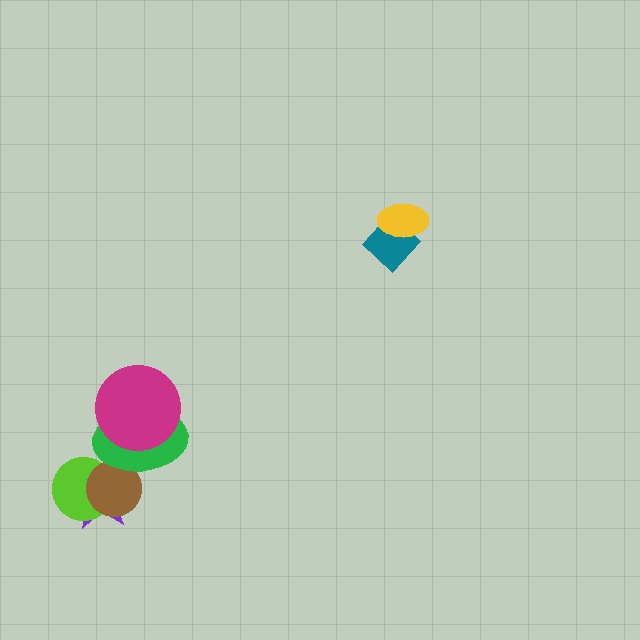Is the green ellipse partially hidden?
Yes, it is partially covered by another shape.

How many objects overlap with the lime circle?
2 objects overlap with the lime circle.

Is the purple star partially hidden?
Yes, it is partially covered by another shape.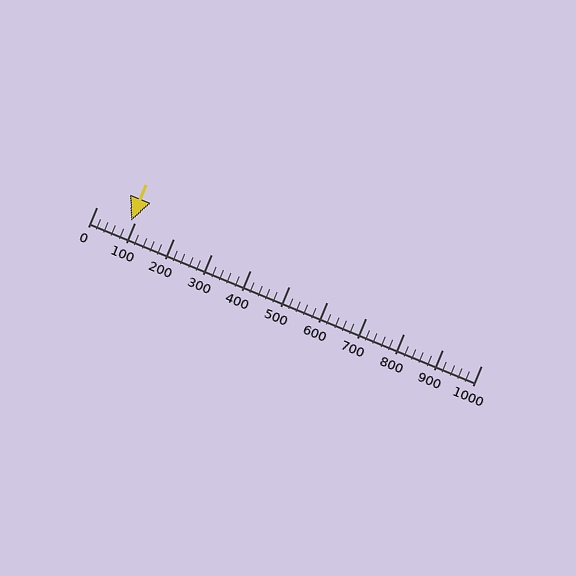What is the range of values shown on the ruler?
The ruler shows values from 0 to 1000.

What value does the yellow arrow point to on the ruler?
The yellow arrow points to approximately 89.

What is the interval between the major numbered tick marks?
The major tick marks are spaced 100 units apart.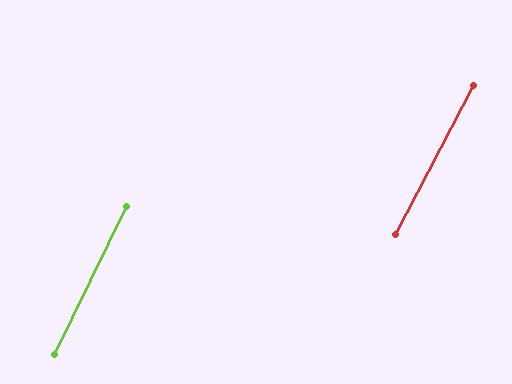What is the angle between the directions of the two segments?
Approximately 2 degrees.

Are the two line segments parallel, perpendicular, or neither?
Parallel — their directions differ by only 1.7°.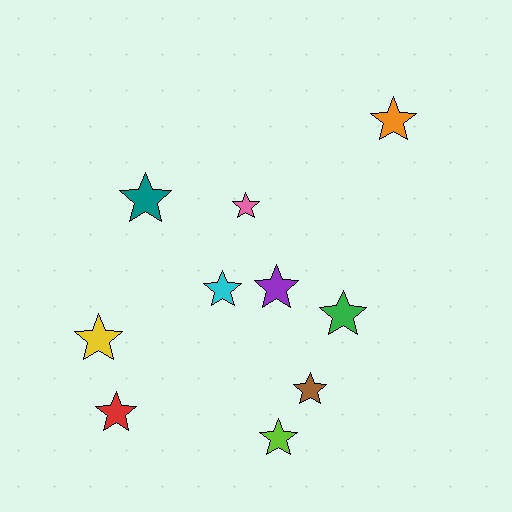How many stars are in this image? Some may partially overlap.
There are 10 stars.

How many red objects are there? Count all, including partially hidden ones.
There is 1 red object.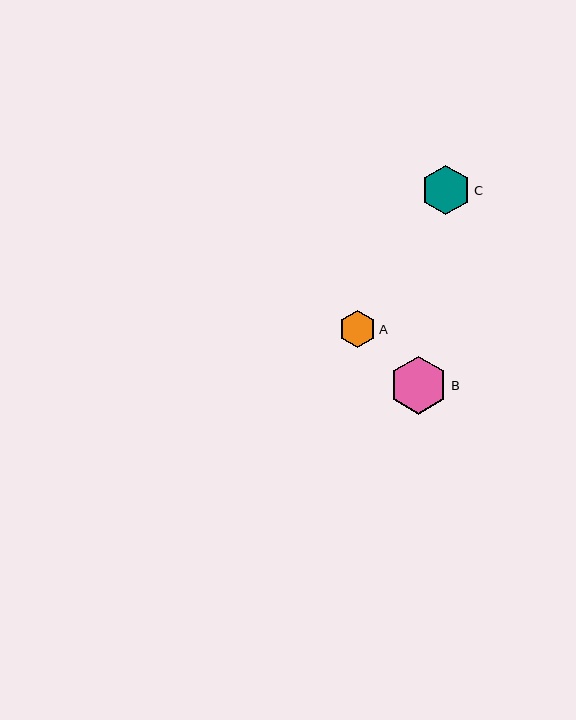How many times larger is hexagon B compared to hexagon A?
Hexagon B is approximately 1.6 times the size of hexagon A.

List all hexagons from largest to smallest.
From largest to smallest: B, C, A.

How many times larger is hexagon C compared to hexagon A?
Hexagon C is approximately 1.3 times the size of hexagon A.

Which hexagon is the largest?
Hexagon B is the largest with a size of approximately 58 pixels.